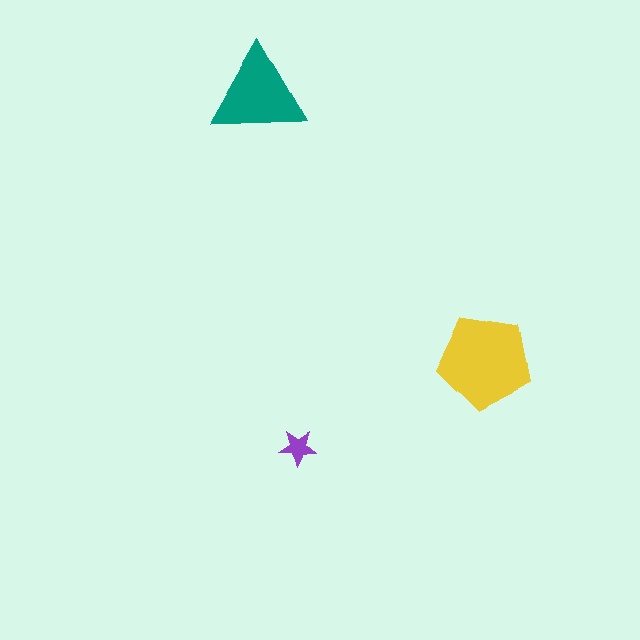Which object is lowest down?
The purple star is bottommost.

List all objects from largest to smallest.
The yellow pentagon, the teal triangle, the purple star.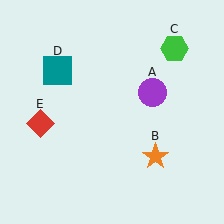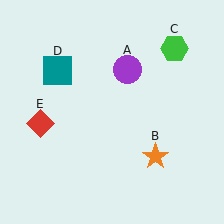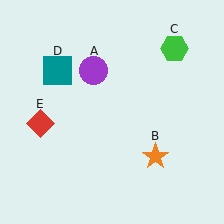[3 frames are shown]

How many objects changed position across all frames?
1 object changed position: purple circle (object A).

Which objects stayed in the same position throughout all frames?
Orange star (object B) and green hexagon (object C) and teal square (object D) and red diamond (object E) remained stationary.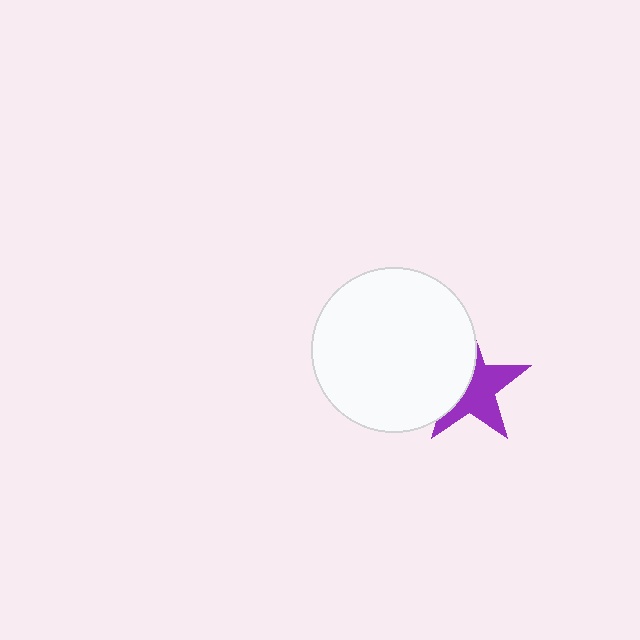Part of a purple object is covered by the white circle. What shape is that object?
It is a star.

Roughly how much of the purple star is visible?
About half of it is visible (roughly 56%).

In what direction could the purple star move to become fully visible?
The purple star could move right. That would shift it out from behind the white circle entirely.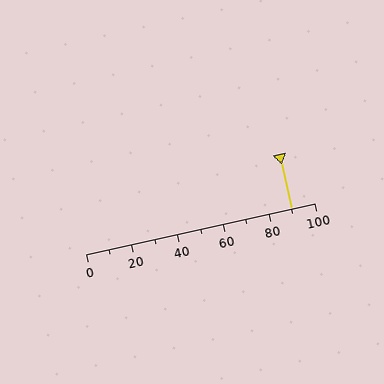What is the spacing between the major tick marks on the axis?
The major ticks are spaced 20 apart.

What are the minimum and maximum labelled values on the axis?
The axis runs from 0 to 100.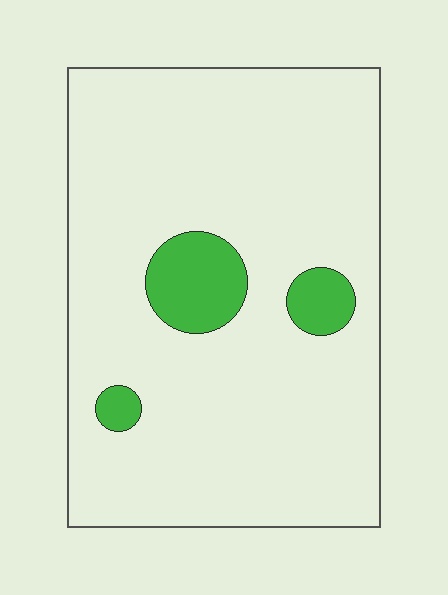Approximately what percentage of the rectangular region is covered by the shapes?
Approximately 10%.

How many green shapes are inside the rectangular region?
3.